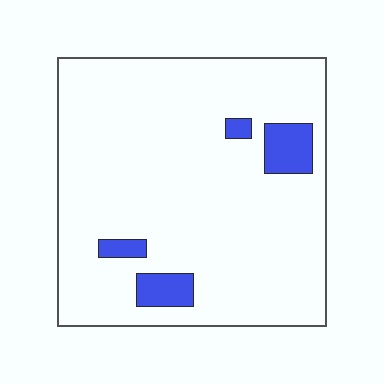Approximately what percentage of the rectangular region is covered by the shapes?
Approximately 10%.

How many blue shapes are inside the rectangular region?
4.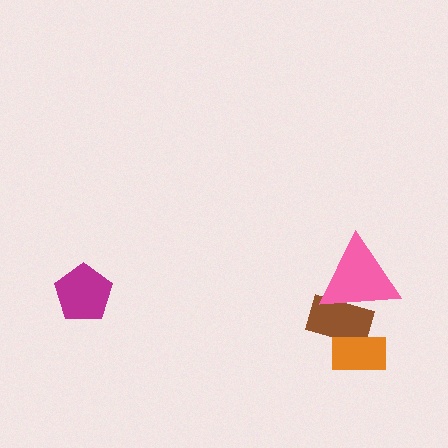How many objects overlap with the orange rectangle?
1 object overlaps with the orange rectangle.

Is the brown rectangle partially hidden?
Yes, it is partially covered by another shape.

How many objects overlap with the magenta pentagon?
0 objects overlap with the magenta pentagon.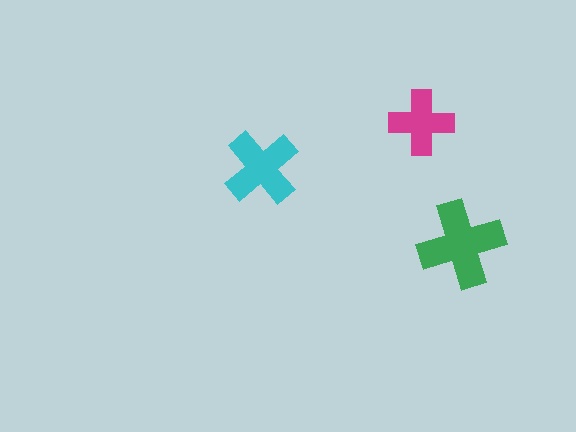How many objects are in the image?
There are 3 objects in the image.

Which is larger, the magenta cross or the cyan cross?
The cyan one.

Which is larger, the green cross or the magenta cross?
The green one.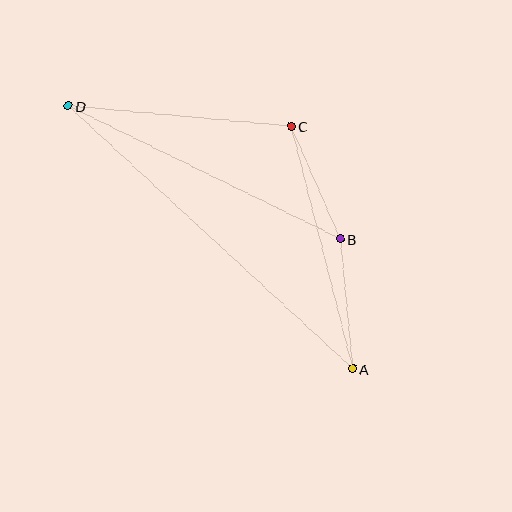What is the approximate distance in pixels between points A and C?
The distance between A and C is approximately 250 pixels.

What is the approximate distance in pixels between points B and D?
The distance between B and D is approximately 303 pixels.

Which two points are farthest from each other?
Points A and D are farthest from each other.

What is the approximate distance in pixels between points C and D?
The distance between C and D is approximately 224 pixels.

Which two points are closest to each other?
Points B and C are closest to each other.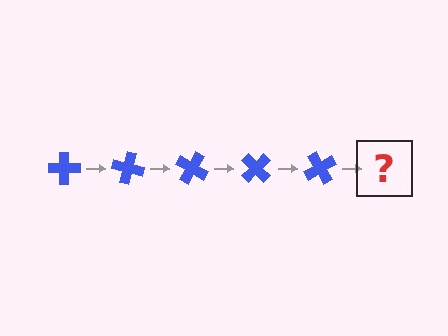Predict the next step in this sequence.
The next step is a blue cross rotated 75 degrees.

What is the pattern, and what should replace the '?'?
The pattern is that the cross rotates 15 degrees each step. The '?' should be a blue cross rotated 75 degrees.